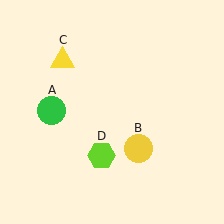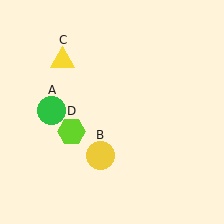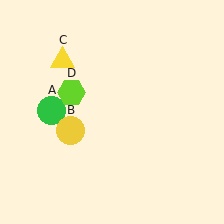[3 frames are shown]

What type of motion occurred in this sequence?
The yellow circle (object B), lime hexagon (object D) rotated clockwise around the center of the scene.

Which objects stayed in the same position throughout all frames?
Green circle (object A) and yellow triangle (object C) remained stationary.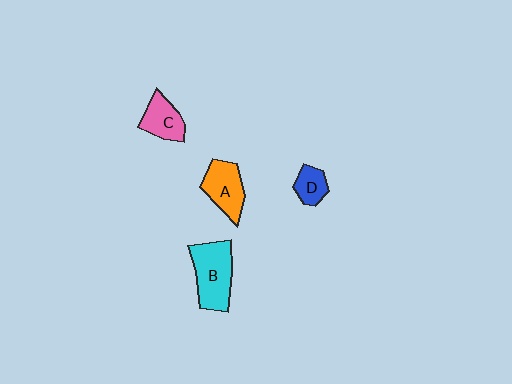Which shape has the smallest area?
Shape D (blue).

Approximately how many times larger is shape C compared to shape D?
Approximately 1.4 times.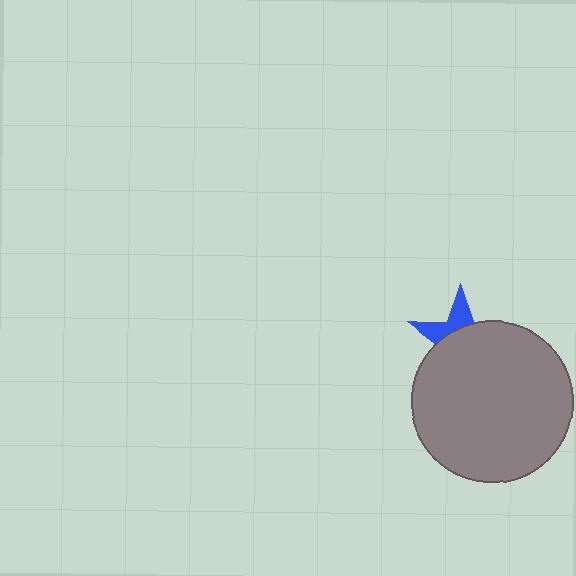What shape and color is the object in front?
The object in front is a gray circle.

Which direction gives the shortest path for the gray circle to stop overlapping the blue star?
Moving down gives the shortest separation.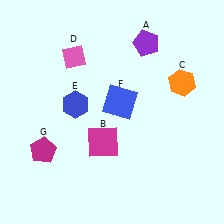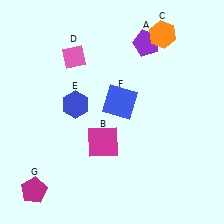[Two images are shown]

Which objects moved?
The objects that moved are: the orange hexagon (C), the magenta pentagon (G).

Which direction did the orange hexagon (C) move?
The orange hexagon (C) moved up.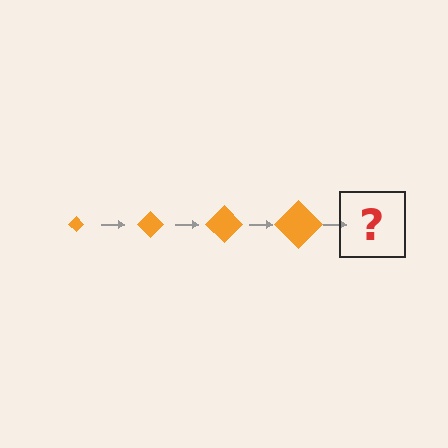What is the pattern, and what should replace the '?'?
The pattern is that the diamond gets progressively larger each step. The '?' should be an orange diamond, larger than the previous one.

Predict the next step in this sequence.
The next step is an orange diamond, larger than the previous one.